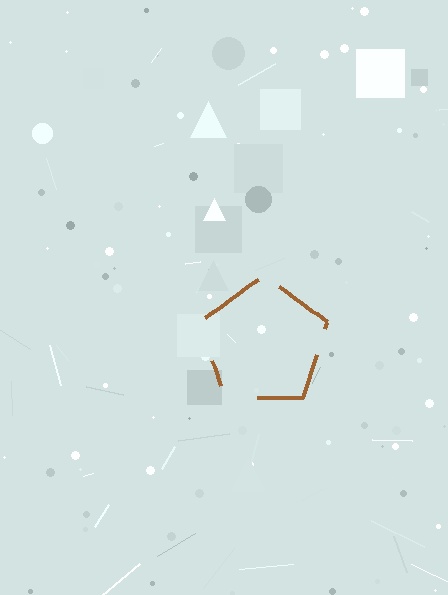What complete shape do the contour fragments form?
The contour fragments form a pentagon.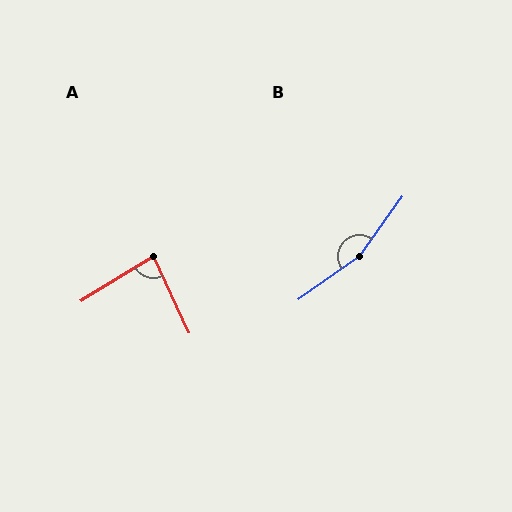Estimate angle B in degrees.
Approximately 161 degrees.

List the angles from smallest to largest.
A (84°), B (161°).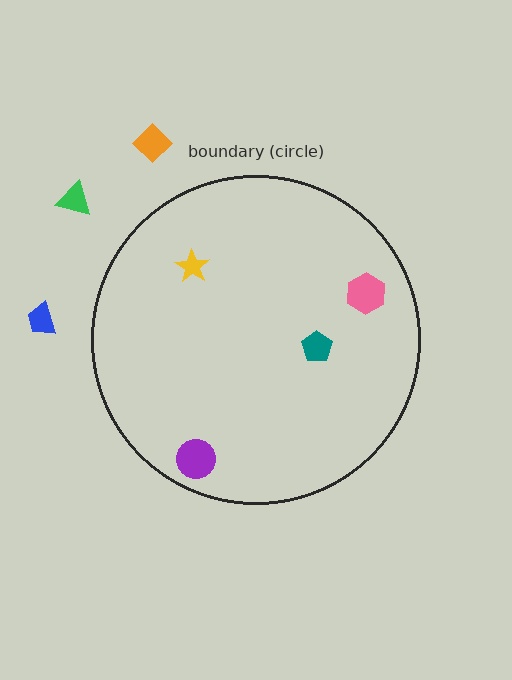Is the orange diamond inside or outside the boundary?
Outside.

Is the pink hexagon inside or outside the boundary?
Inside.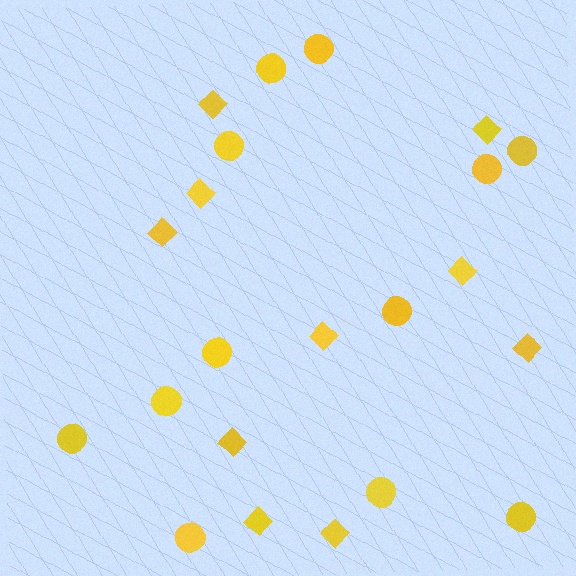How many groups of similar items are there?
There are 2 groups: one group of diamonds (10) and one group of circles (12).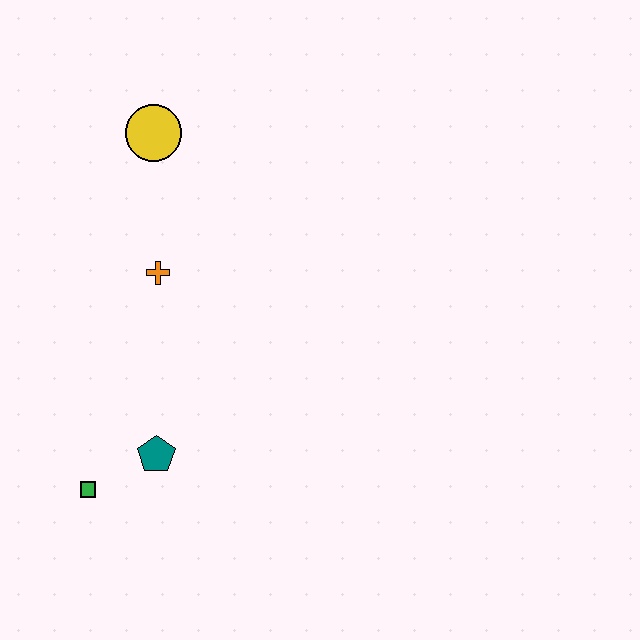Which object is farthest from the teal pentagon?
The yellow circle is farthest from the teal pentagon.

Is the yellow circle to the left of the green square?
No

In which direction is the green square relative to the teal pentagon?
The green square is to the left of the teal pentagon.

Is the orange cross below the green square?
No